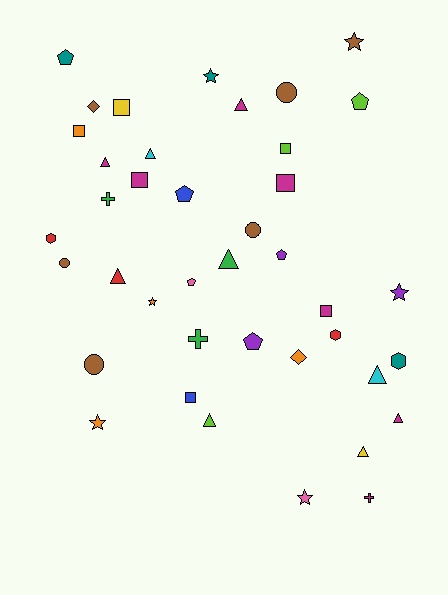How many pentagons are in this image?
There are 6 pentagons.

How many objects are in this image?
There are 40 objects.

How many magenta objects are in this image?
There are 7 magenta objects.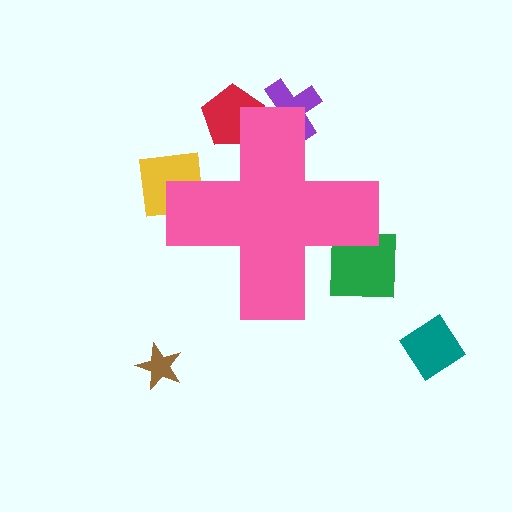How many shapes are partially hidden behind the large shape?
4 shapes are partially hidden.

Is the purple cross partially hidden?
Yes, the purple cross is partially hidden behind the pink cross.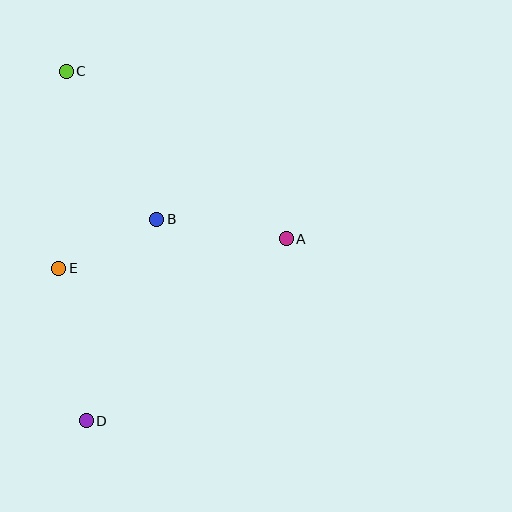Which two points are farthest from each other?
Points C and D are farthest from each other.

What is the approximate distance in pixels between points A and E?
The distance between A and E is approximately 229 pixels.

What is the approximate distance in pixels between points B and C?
The distance between B and C is approximately 174 pixels.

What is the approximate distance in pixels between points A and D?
The distance between A and D is approximately 271 pixels.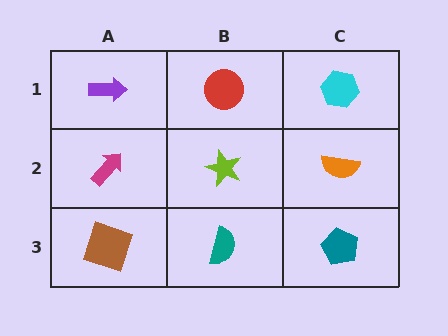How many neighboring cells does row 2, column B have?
4.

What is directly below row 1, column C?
An orange semicircle.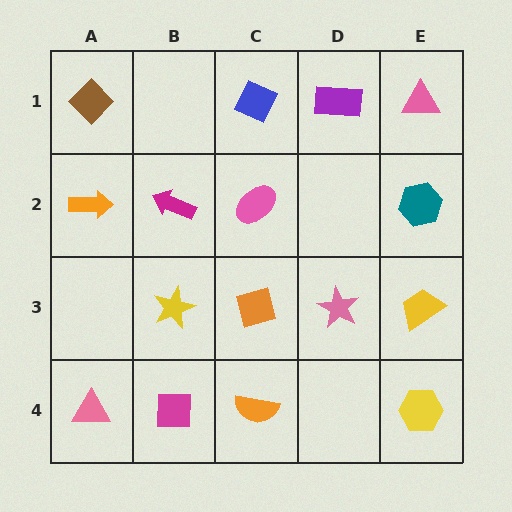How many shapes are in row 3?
4 shapes.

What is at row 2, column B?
A magenta arrow.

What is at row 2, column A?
An orange arrow.